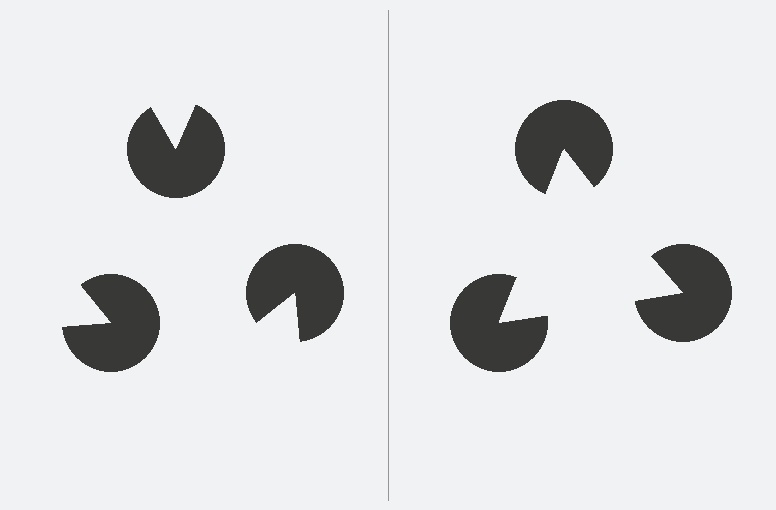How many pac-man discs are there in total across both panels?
6 — 3 on each side.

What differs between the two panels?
The pac-man discs are positioned identically on both sides; only the wedge orientations differ. On the right they align to a triangle; on the left they are misaligned.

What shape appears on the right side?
An illusory triangle.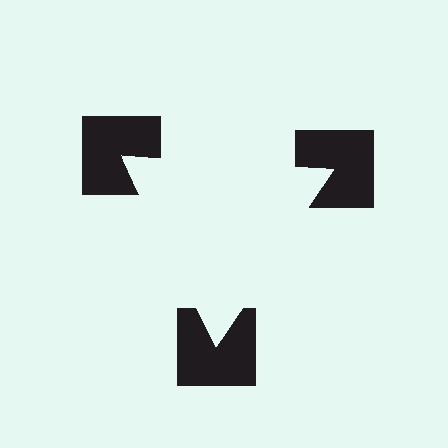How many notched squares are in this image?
There are 3 — one at each vertex of the illusory triangle.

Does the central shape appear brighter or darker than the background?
It typically appears slightly brighter than the background, even though no actual brightness change is drawn.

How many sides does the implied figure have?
3 sides.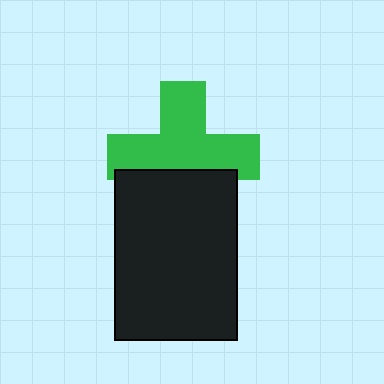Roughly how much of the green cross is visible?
Most of it is visible (roughly 69%).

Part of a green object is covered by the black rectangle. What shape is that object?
It is a cross.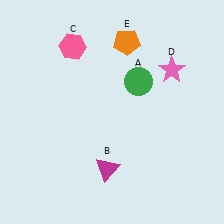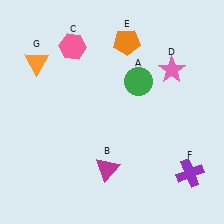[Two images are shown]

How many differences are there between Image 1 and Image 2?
There are 2 differences between the two images.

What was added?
A purple cross (F), an orange triangle (G) were added in Image 2.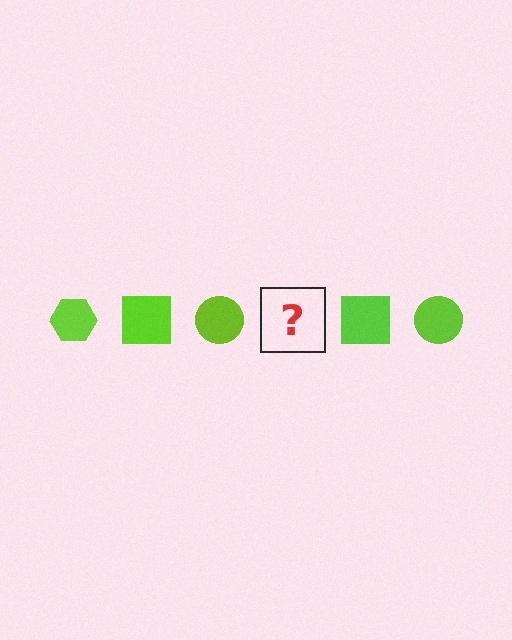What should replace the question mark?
The question mark should be replaced with a lime hexagon.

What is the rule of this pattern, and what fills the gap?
The rule is that the pattern cycles through hexagon, square, circle shapes in lime. The gap should be filled with a lime hexagon.